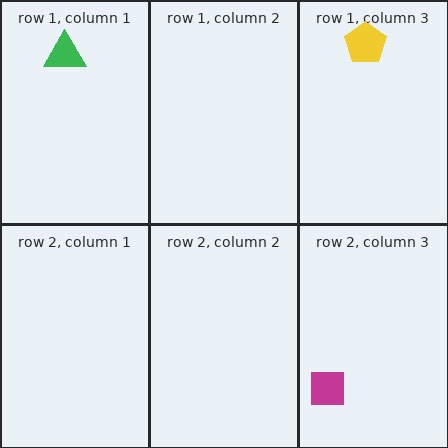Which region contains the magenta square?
The row 2, column 3 region.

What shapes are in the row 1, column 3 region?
The yellow pentagon.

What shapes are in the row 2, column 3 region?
The magenta square.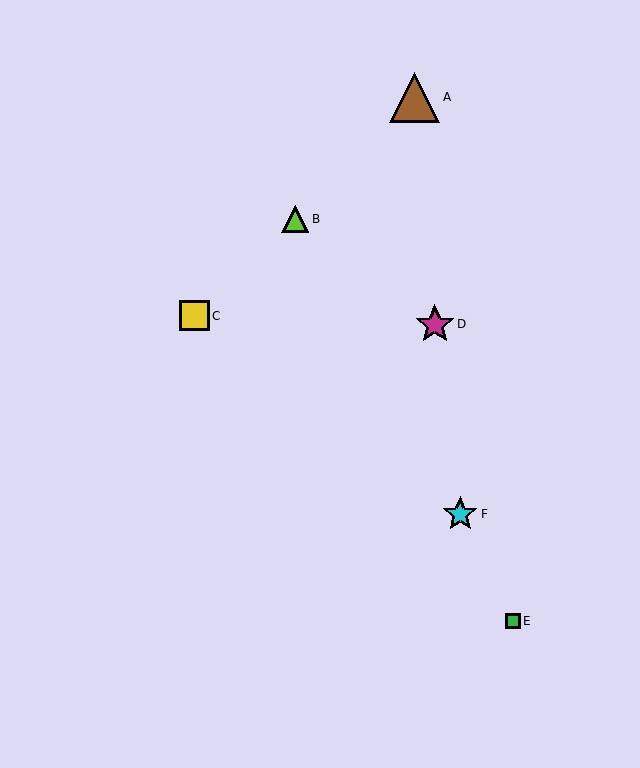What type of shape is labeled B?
Shape B is a lime triangle.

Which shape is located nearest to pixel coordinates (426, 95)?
The brown triangle (labeled A) at (415, 97) is nearest to that location.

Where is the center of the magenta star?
The center of the magenta star is at (435, 324).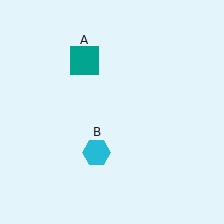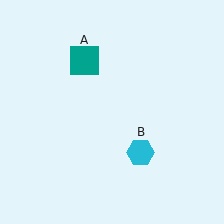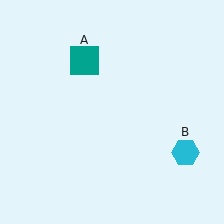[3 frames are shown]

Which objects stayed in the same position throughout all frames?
Teal square (object A) remained stationary.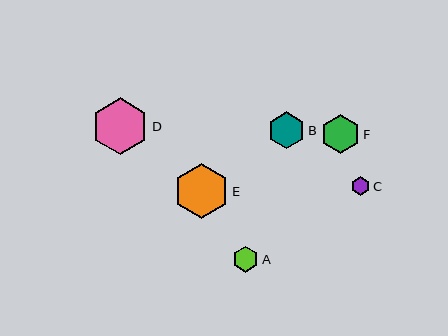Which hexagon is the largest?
Hexagon D is the largest with a size of approximately 57 pixels.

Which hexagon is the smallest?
Hexagon C is the smallest with a size of approximately 18 pixels.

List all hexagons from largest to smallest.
From largest to smallest: D, E, F, B, A, C.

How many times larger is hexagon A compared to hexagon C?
Hexagon A is approximately 1.4 times the size of hexagon C.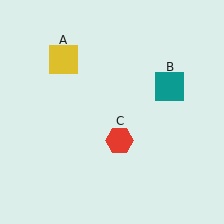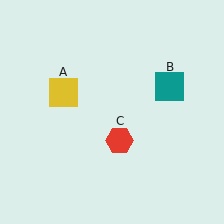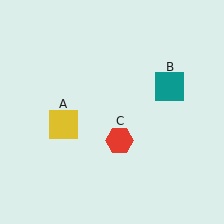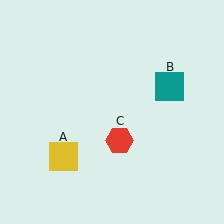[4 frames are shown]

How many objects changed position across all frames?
1 object changed position: yellow square (object A).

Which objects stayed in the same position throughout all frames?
Teal square (object B) and red hexagon (object C) remained stationary.